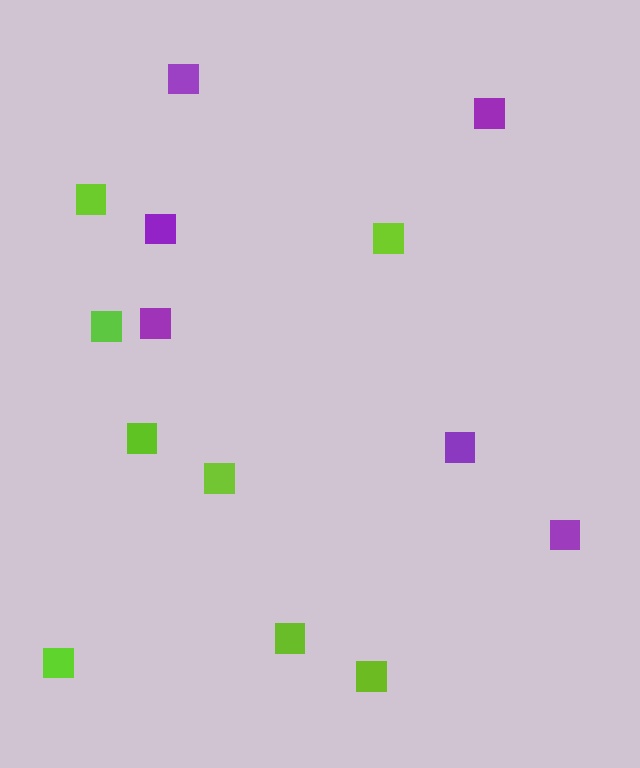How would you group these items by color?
There are 2 groups: one group of purple squares (6) and one group of lime squares (8).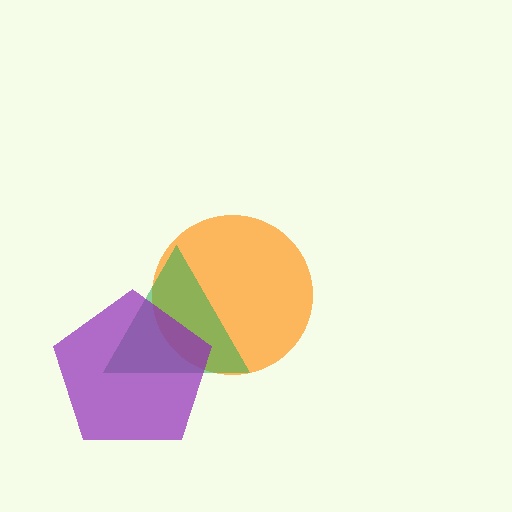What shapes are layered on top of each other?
The layered shapes are: an orange circle, a green triangle, a purple pentagon.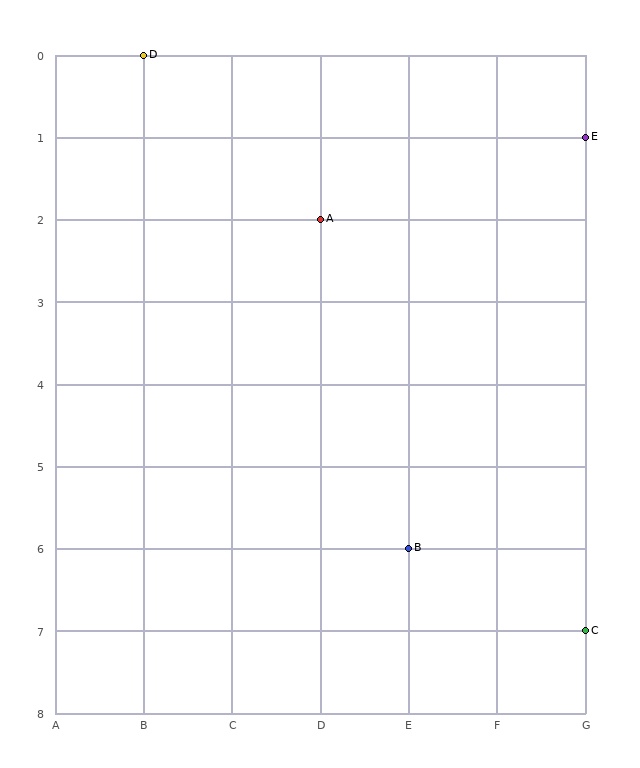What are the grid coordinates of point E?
Point E is at grid coordinates (G, 1).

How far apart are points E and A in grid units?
Points E and A are 3 columns and 1 row apart (about 3.2 grid units diagonally).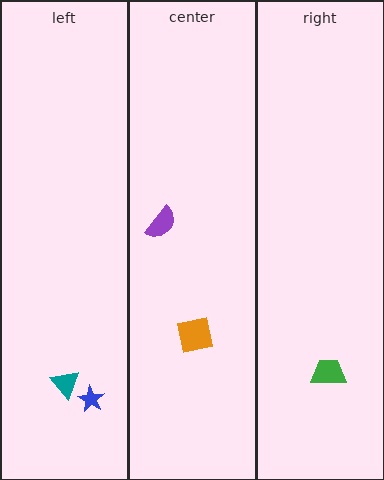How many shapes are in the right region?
1.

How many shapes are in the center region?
2.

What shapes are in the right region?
The green trapezoid.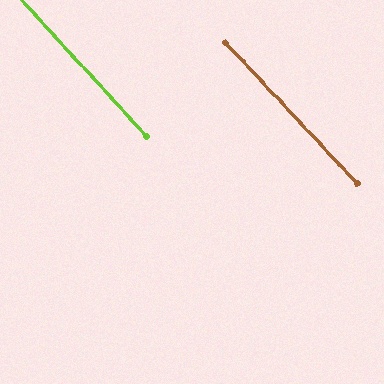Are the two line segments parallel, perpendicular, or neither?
Parallel — their directions differ by only 0.3°.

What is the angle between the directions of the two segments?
Approximately 0 degrees.